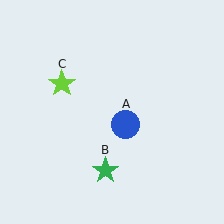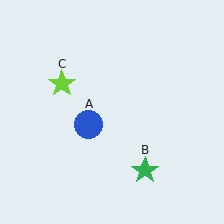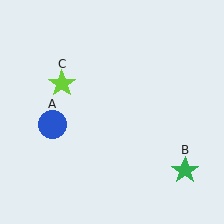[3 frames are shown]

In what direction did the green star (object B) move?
The green star (object B) moved right.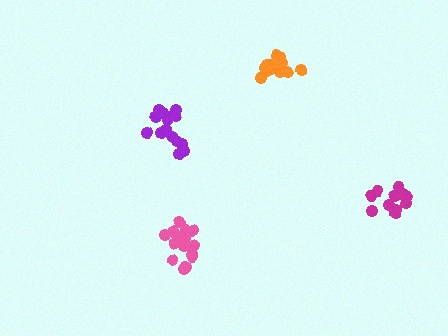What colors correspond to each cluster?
The clusters are colored: purple, pink, orange, magenta.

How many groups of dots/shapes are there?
There are 4 groups.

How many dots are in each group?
Group 1: 15 dots, Group 2: 15 dots, Group 3: 15 dots, Group 4: 11 dots (56 total).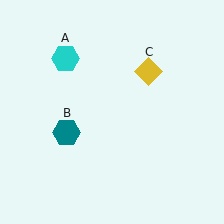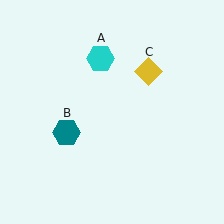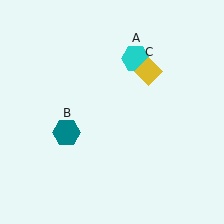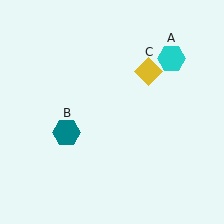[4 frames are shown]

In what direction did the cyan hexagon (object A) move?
The cyan hexagon (object A) moved right.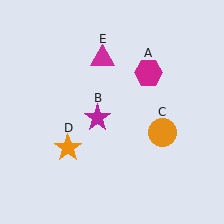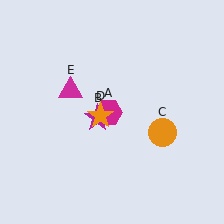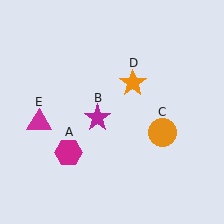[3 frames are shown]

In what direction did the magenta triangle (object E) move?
The magenta triangle (object E) moved down and to the left.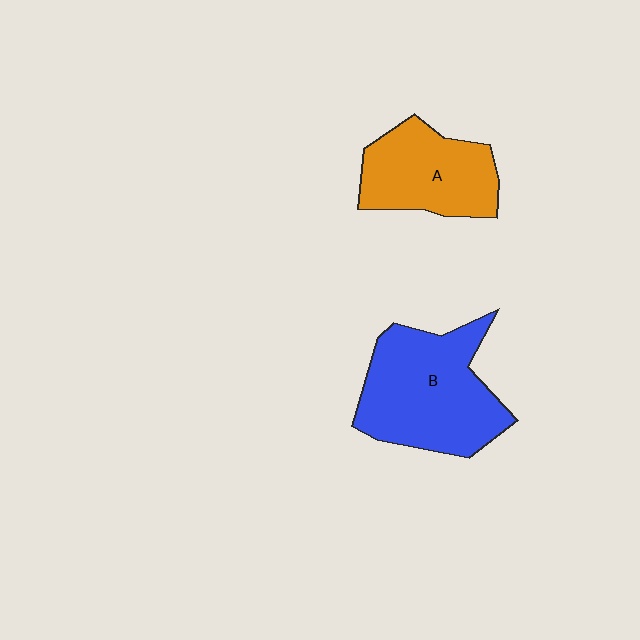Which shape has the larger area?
Shape B (blue).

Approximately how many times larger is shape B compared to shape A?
Approximately 1.4 times.